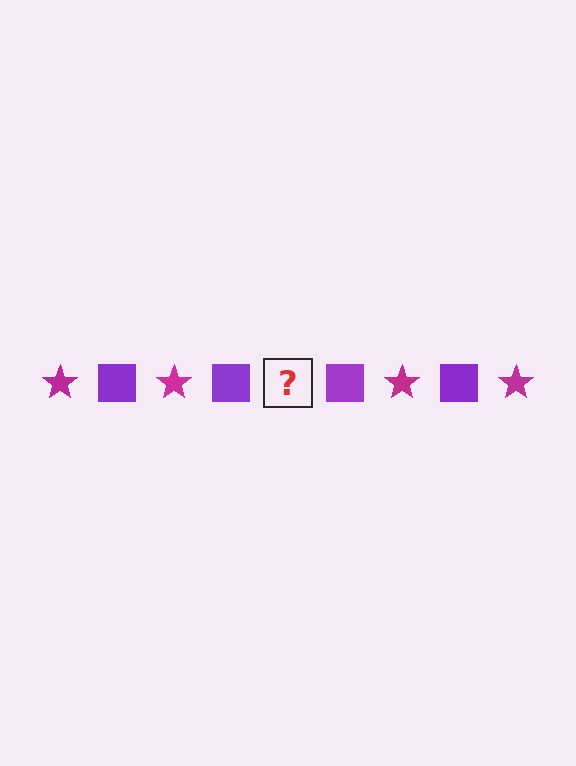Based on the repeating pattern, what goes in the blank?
The blank should be a magenta star.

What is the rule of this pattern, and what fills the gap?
The rule is that the pattern alternates between magenta star and purple square. The gap should be filled with a magenta star.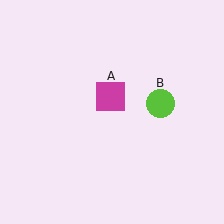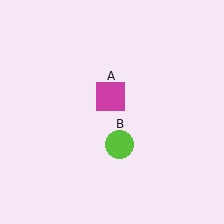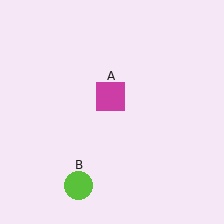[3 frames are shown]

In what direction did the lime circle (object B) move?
The lime circle (object B) moved down and to the left.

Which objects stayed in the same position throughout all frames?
Magenta square (object A) remained stationary.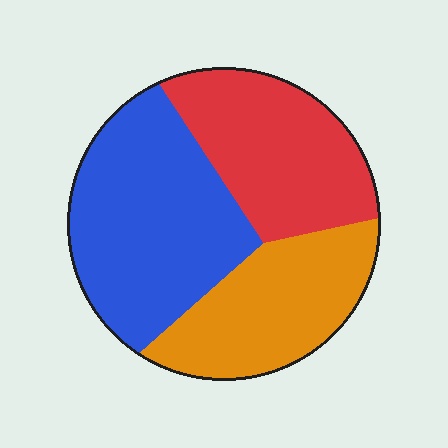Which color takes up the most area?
Blue, at roughly 40%.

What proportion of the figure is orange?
Orange takes up about one quarter (1/4) of the figure.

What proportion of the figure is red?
Red takes up between a sixth and a third of the figure.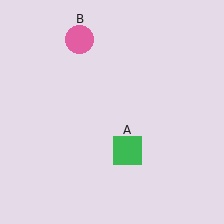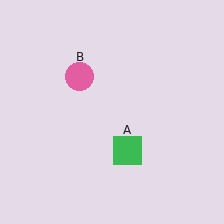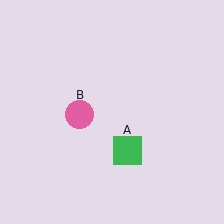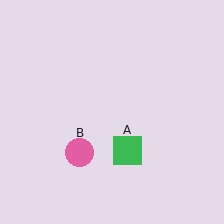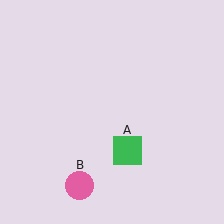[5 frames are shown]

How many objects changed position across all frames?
1 object changed position: pink circle (object B).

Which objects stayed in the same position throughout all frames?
Green square (object A) remained stationary.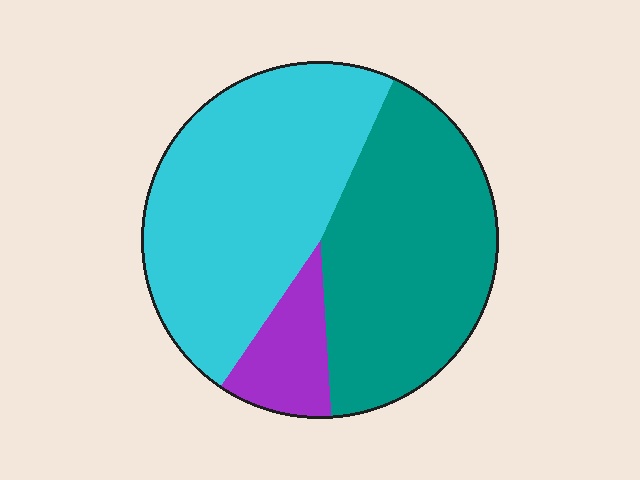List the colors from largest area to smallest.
From largest to smallest: cyan, teal, purple.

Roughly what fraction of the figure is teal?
Teal covers roughly 40% of the figure.